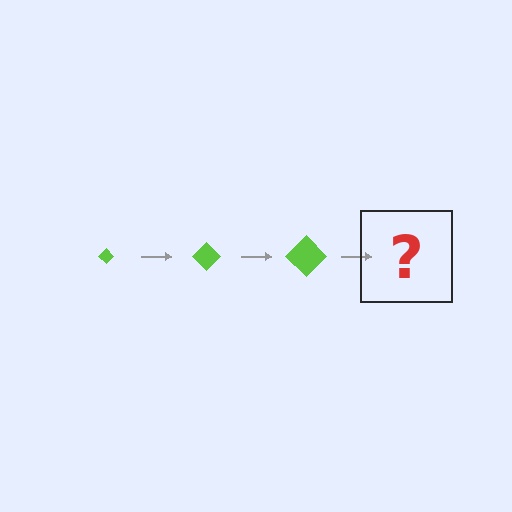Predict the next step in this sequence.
The next step is a lime diamond, larger than the previous one.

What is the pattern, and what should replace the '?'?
The pattern is that the diamond gets progressively larger each step. The '?' should be a lime diamond, larger than the previous one.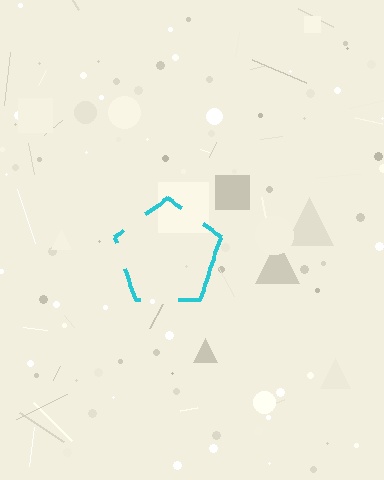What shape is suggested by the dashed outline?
The dashed outline suggests a pentagon.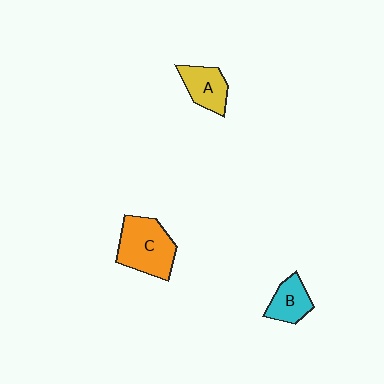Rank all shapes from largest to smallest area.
From largest to smallest: C (orange), A (yellow), B (cyan).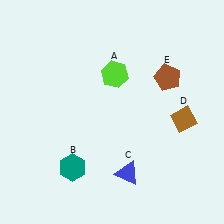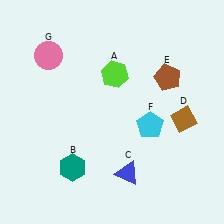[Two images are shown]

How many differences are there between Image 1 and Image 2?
There are 2 differences between the two images.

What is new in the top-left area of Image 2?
A pink circle (G) was added in the top-left area of Image 2.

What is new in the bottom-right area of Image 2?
A cyan pentagon (F) was added in the bottom-right area of Image 2.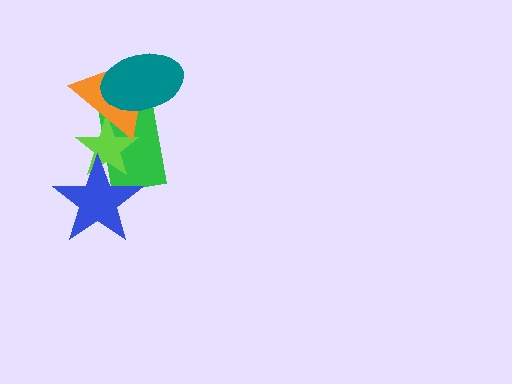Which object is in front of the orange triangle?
The teal ellipse is in front of the orange triangle.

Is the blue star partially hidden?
No, no other shape covers it.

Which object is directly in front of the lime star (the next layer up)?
The blue star is directly in front of the lime star.